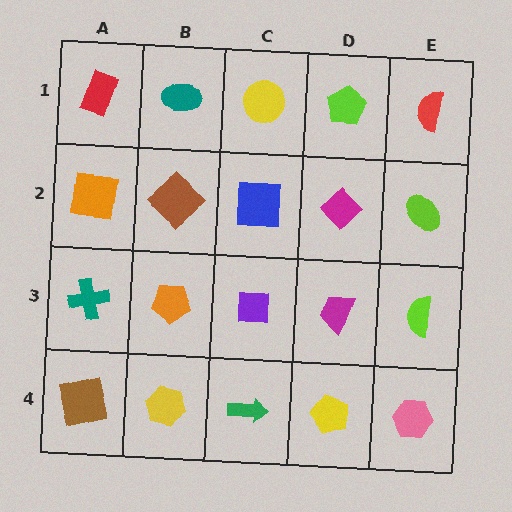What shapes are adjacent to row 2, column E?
A red semicircle (row 1, column E), a lime semicircle (row 3, column E), a magenta diamond (row 2, column D).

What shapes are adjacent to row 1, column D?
A magenta diamond (row 2, column D), a yellow circle (row 1, column C), a red semicircle (row 1, column E).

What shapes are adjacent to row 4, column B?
An orange pentagon (row 3, column B), a brown square (row 4, column A), a green arrow (row 4, column C).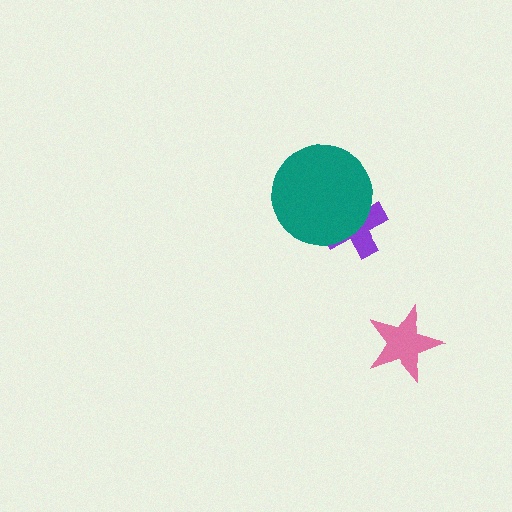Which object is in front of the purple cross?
The teal circle is in front of the purple cross.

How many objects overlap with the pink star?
0 objects overlap with the pink star.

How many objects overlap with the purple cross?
1 object overlaps with the purple cross.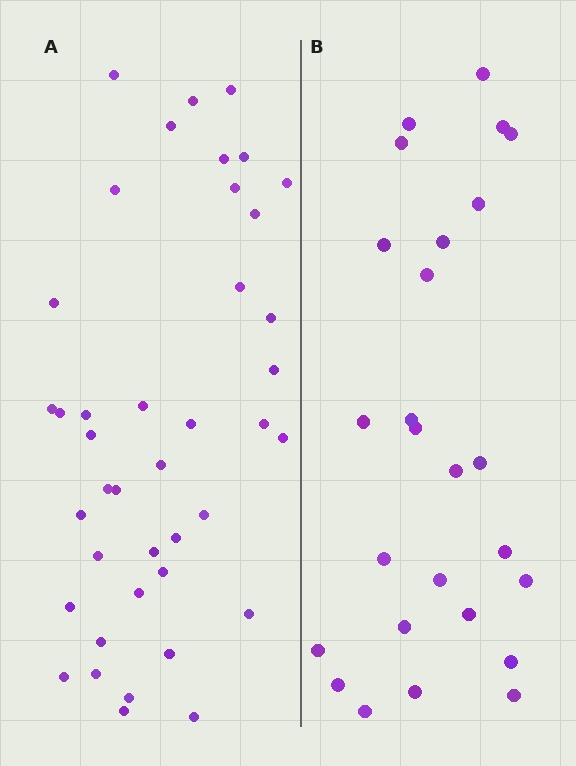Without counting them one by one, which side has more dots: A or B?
Region A (the left region) has more dots.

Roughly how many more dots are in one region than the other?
Region A has approximately 15 more dots than region B.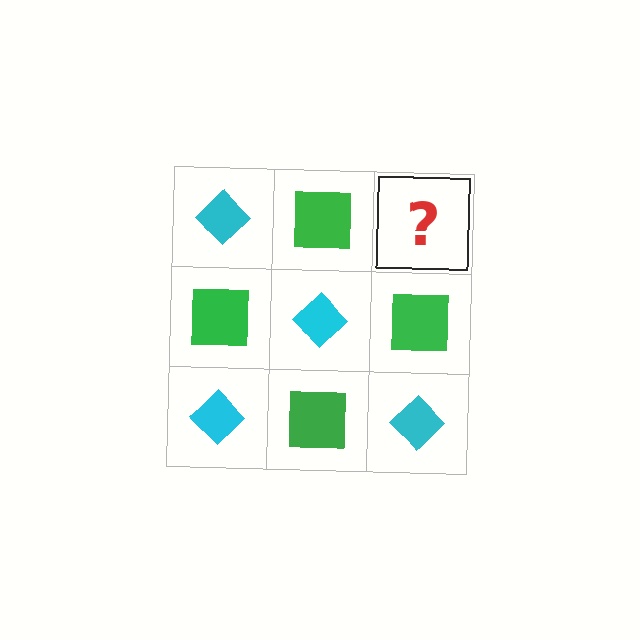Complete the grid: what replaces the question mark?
The question mark should be replaced with a cyan diamond.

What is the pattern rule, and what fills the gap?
The rule is that it alternates cyan diamond and green square in a checkerboard pattern. The gap should be filled with a cyan diamond.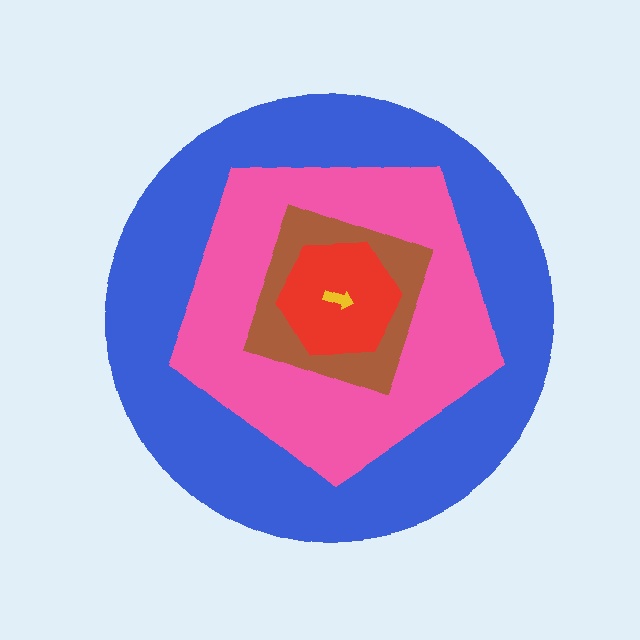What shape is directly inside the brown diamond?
The red hexagon.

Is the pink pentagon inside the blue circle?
Yes.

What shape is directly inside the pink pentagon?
The brown diamond.